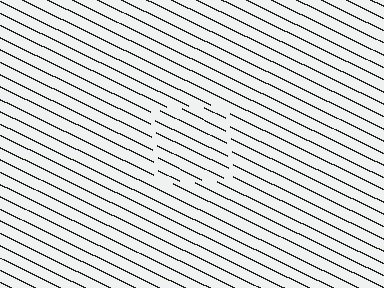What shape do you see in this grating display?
An illusory square. The interior of the shape contains the same grating, shifted by half a period — the contour is defined by the phase discontinuity where line-ends from the inner and outer gratings abut.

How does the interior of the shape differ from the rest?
The interior of the shape contains the same grating, shifted by half a period — the contour is defined by the phase discontinuity where line-ends from the inner and outer gratings abut.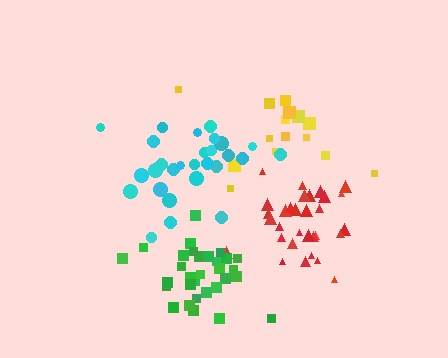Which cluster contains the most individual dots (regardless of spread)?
Red (31).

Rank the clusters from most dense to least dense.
red, green, cyan, yellow.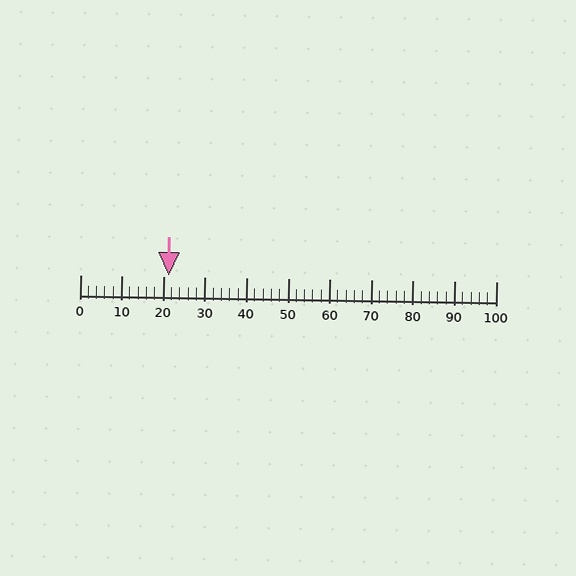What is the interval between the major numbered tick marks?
The major tick marks are spaced 10 units apart.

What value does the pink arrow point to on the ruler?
The pink arrow points to approximately 21.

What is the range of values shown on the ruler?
The ruler shows values from 0 to 100.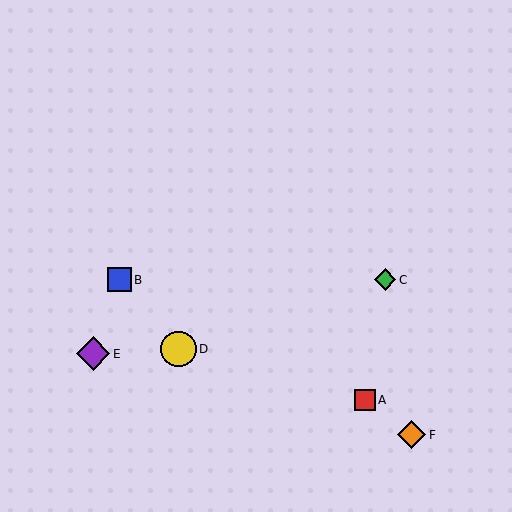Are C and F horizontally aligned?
No, C is at y≈280 and F is at y≈435.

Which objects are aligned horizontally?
Objects B, C are aligned horizontally.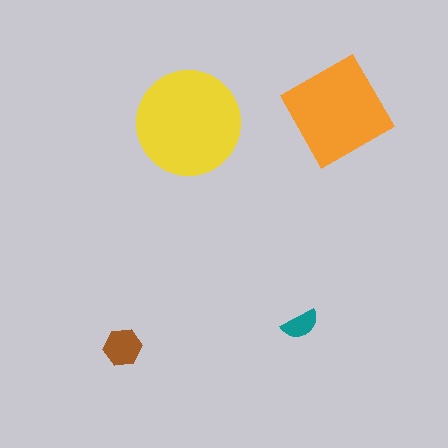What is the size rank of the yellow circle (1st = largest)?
1st.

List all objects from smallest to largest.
The teal semicircle, the brown hexagon, the orange diamond, the yellow circle.